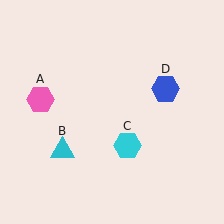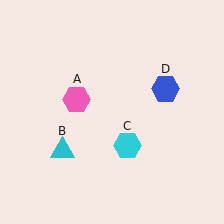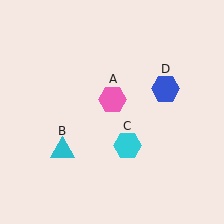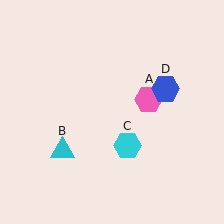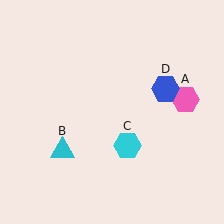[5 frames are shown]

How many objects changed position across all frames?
1 object changed position: pink hexagon (object A).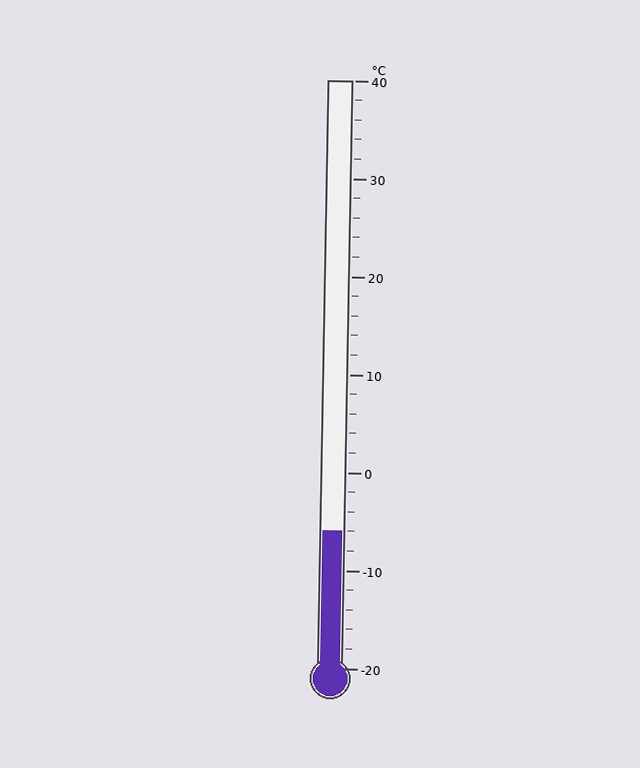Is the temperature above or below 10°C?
The temperature is below 10°C.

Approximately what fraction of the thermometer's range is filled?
The thermometer is filled to approximately 25% of its range.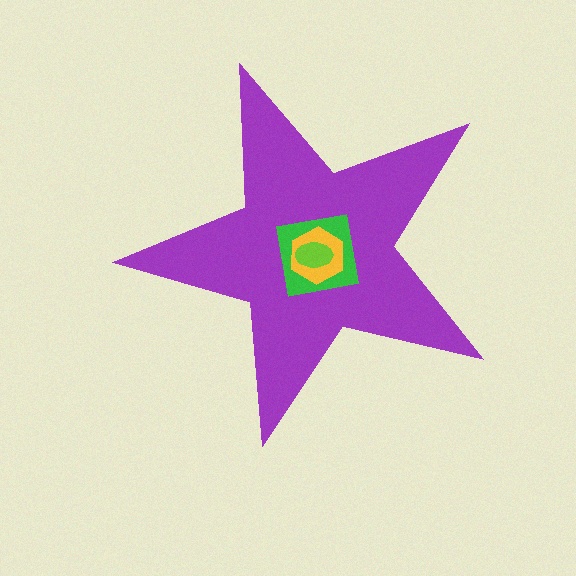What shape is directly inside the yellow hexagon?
The lime ellipse.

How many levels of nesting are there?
4.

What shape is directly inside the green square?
The yellow hexagon.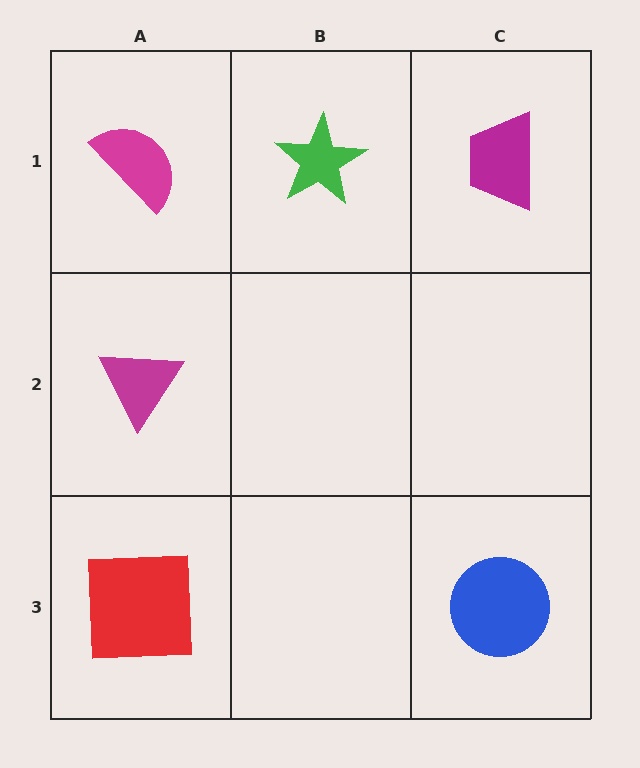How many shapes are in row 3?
2 shapes.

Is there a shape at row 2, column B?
No, that cell is empty.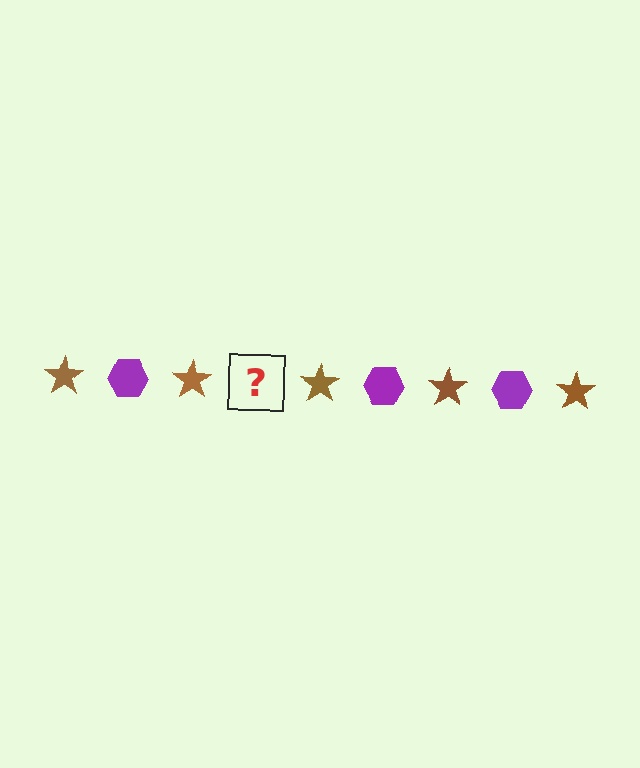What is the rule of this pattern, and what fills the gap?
The rule is that the pattern alternates between brown star and purple hexagon. The gap should be filled with a purple hexagon.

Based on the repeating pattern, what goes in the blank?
The blank should be a purple hexagon.